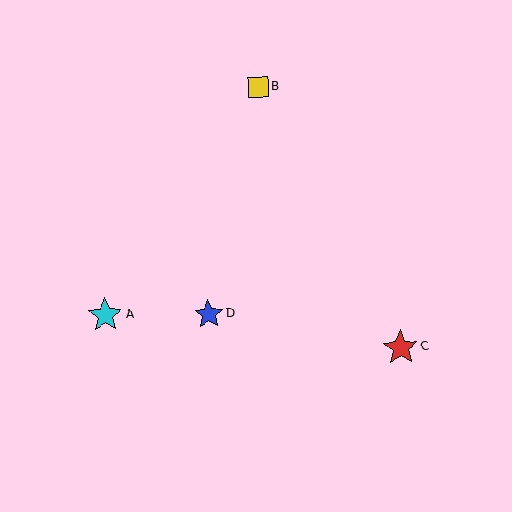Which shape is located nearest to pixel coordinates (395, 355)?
The red star (labeled C) at (401, 348) is nearest to that location.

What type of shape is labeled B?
Shape B is a yellow square.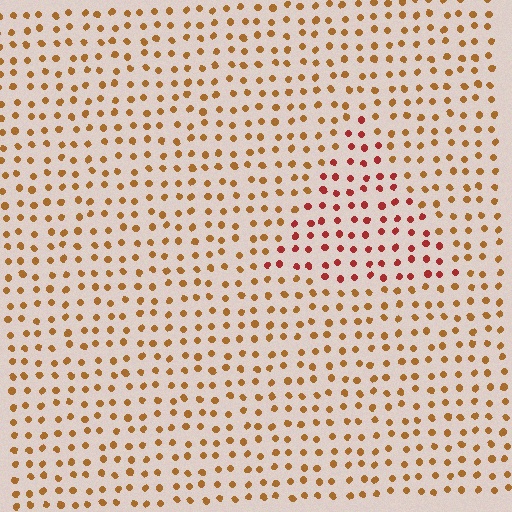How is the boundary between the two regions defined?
The boundary is defined purely by a slight shift in hue (about 33 degrees). Spacing, size, and orientation are identical on both sides.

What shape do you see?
I see a triangle.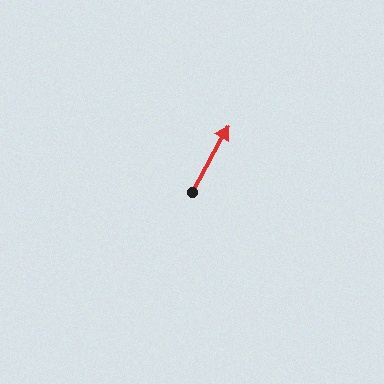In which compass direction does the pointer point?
Northeast.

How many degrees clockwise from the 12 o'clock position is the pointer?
Approximately 28 degrees.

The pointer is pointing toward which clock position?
Roughly 1 o'clock.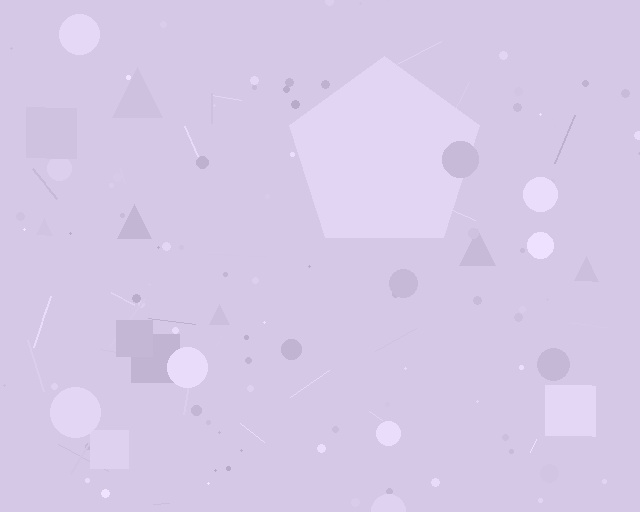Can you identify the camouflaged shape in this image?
The camouflaged shape is a pentagon.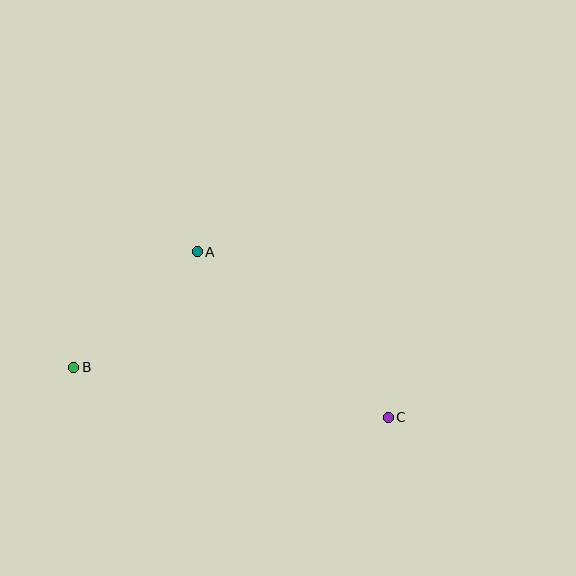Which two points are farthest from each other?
Points B and C are farthest from each other.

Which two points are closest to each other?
Points A and B are closest to each other.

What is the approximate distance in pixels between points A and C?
The distance between A and C is approximately 253 pixels.